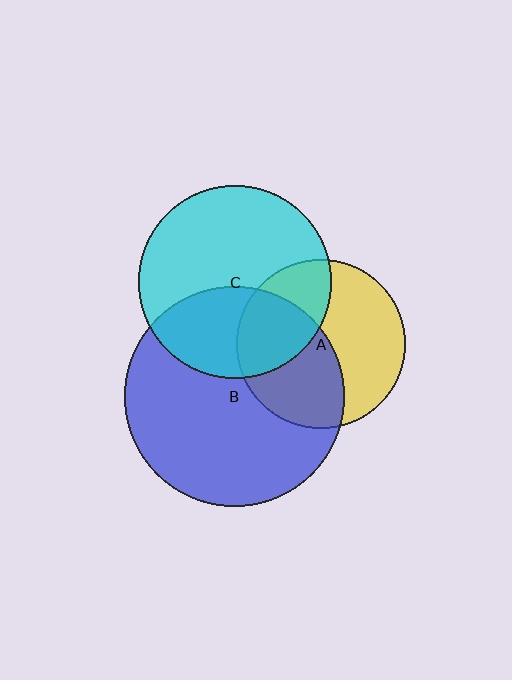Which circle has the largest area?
Circle B (blue).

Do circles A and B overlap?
Yes.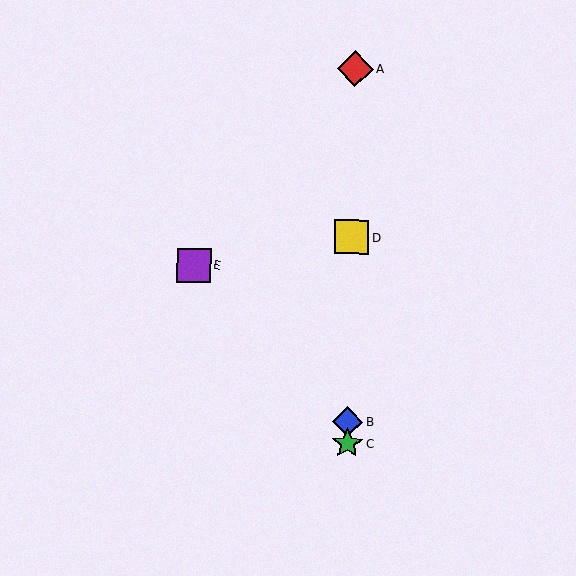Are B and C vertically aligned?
Yes, both are at x≈348.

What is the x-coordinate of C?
Object C is at x≈347.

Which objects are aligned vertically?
Objects A, B, C, D are aligned vertically.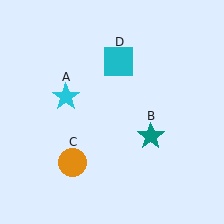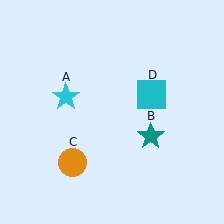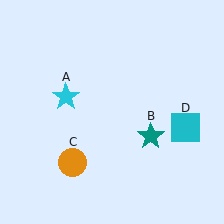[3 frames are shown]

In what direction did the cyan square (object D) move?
The cyan square (object D) moved down and to the right.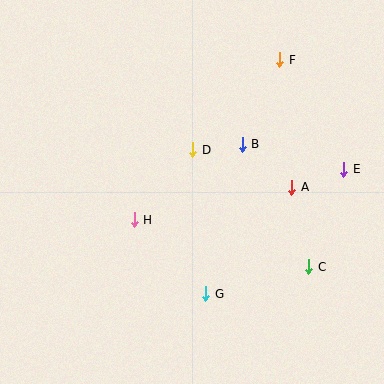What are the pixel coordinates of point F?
Point F is at (280, 60).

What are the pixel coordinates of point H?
Point H is at (134, 220).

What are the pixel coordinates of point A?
Point A is at (292, 187).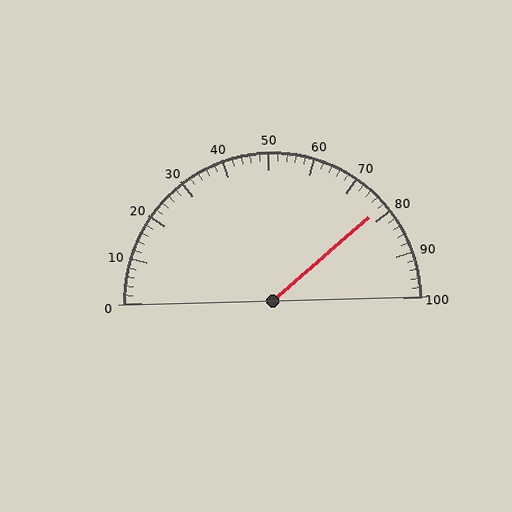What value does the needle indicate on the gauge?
The needle indicates approximately 78.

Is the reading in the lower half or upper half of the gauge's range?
The reading is in the upper half of the range (0 to 100).